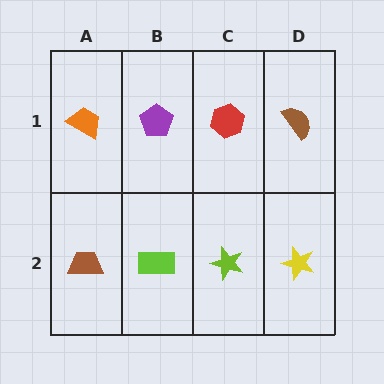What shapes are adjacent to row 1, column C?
A lime star (row 2, column C), a purple pentagon (row 1, column B), a brown semicircle (row 1, column D).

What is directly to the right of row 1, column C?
A brown semicircle.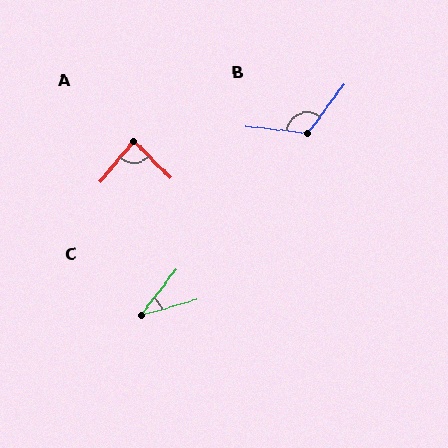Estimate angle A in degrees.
Approximately 84 degrees.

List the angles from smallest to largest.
C (36°), A (84°), B (120°).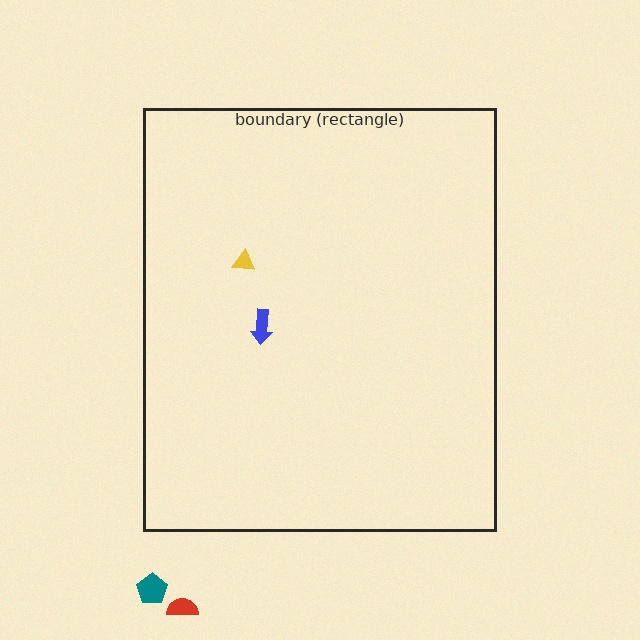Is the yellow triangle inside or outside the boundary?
Inside.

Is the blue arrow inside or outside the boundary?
Inside.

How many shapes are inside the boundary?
2 inside, 2 outside.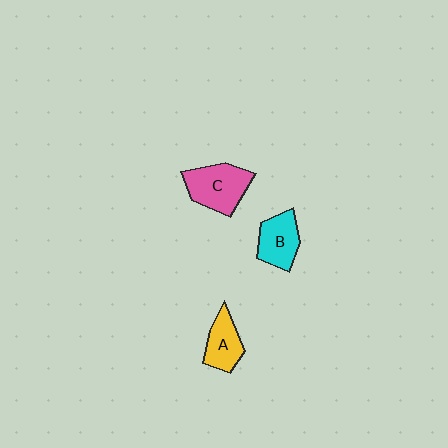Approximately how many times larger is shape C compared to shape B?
Approximately 1.3 times.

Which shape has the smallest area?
Shape A (yellow).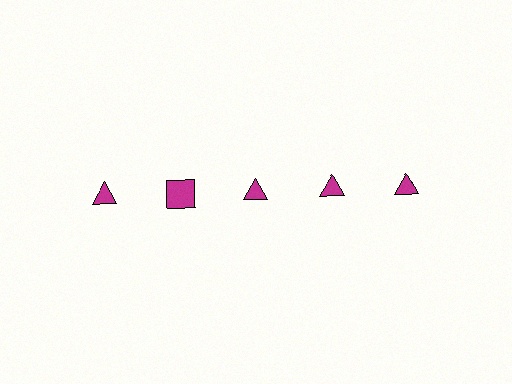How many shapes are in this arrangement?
There are 5 shapes arranged in a grid pattern.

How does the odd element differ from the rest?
It has a different shape: square instead of triangle.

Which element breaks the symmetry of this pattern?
The magenta square in the top row, second from left column breaks the symmetry. All other shapes are magenta triangles.